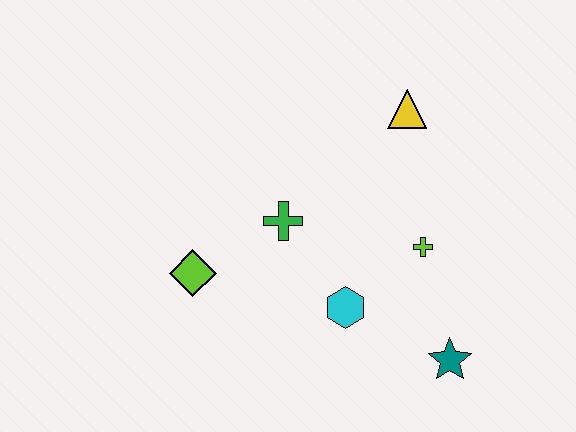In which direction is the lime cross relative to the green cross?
The lime cross is to the right of the green cross.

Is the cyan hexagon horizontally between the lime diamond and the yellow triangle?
Yes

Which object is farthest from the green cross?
The teal star is farthest from the green cross.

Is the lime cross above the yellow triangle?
No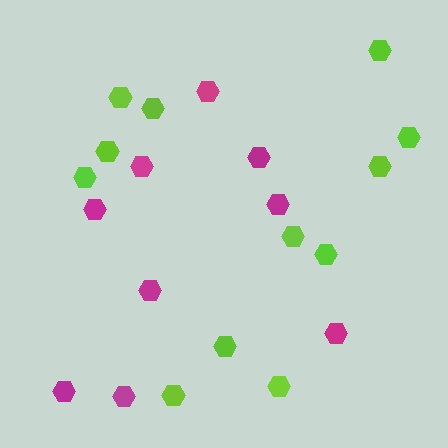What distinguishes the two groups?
There are 2 groups: one group of lime hexagons (12) and one group of magenta hexagons (9).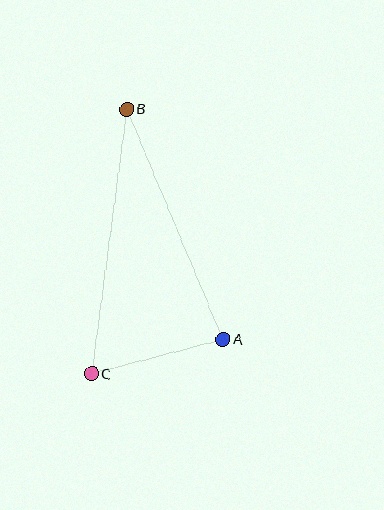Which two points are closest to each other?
Points A and C are closest to each other.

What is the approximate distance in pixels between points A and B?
The distance between A and B is approximately 250 pixels.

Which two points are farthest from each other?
Points B and C are farthest from each other.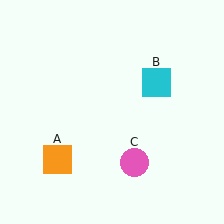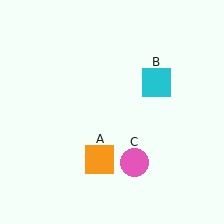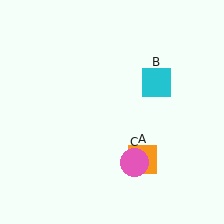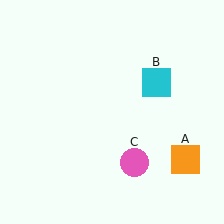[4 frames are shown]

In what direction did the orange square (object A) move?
The orange square (object A) moved right.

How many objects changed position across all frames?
1 object changed position: orange square (object A).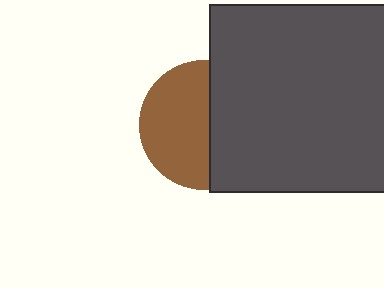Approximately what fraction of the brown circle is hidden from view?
Roughly 45% of the brown circle is hidden behind the dark gray square.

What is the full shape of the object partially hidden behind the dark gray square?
The partially hidden object is a brown circle.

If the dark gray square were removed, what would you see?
You would see the complete brown circle.